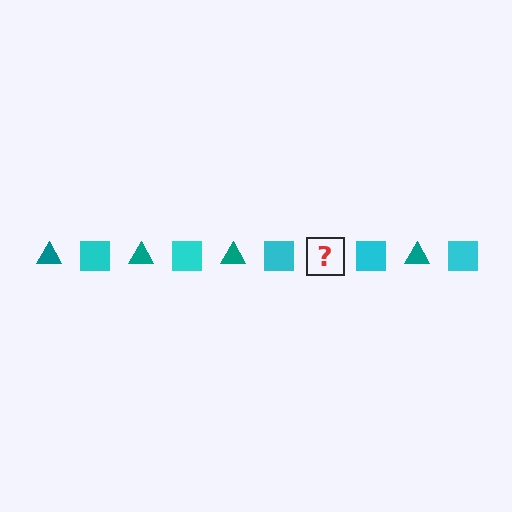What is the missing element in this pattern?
The missing element is a teal triangle.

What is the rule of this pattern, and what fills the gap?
The rule is that the pattern alternates between teal triangle and cyan square. The gap should be filled with a teal triangle.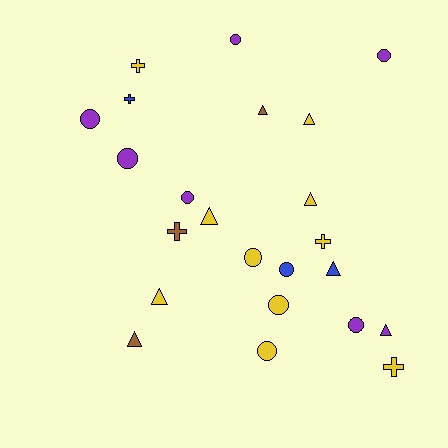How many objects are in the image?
There are 23 objects.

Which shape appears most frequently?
Circle, with 10 objects.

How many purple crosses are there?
There are no purple crosses.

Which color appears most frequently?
Yellow, with 10 objects.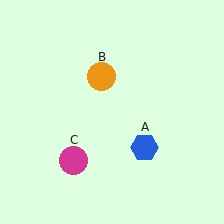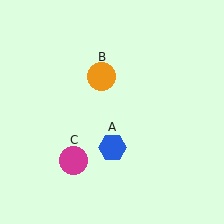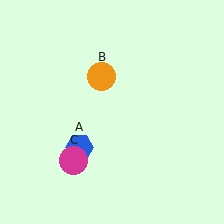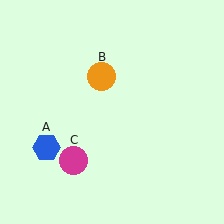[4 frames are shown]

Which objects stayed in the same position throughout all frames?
Orange circle (object B) and magenta circle (object C) remained stationary.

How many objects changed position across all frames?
1 object changed position: blue hexagon (object A).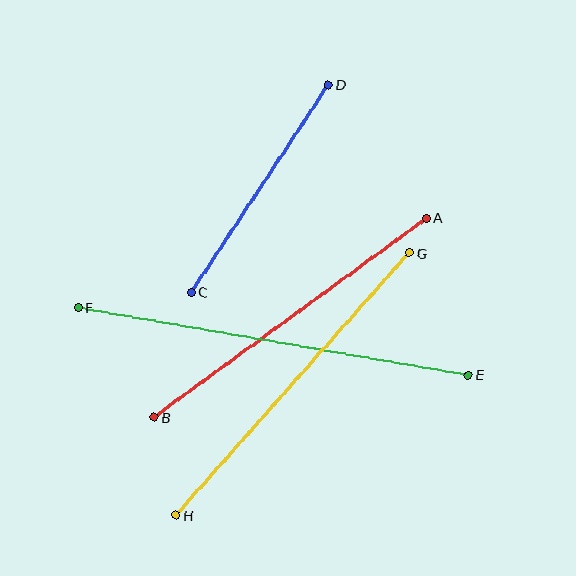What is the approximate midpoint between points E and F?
The midpoint is at approximately (273, 341) pixels.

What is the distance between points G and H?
The distance is approximately 351 pixels.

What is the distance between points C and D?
The distance is approximately 249 pixels.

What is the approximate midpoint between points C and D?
The midpoint is at approximately (260, 188) pixels.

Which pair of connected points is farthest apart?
Points E and F are farthest apart.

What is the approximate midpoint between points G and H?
The midpoint is at approximately (293, 384) pixels.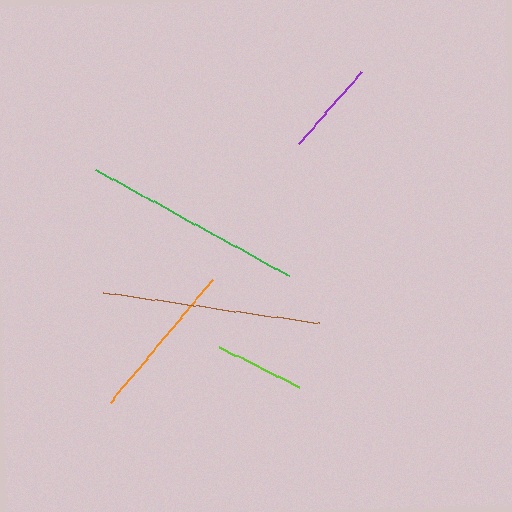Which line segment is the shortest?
The lime line is the shortest at approximately 89 pixels.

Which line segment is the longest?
The green line is the longest at approximately 221 pixels.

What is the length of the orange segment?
The orange segment is approximately 160 pixels long.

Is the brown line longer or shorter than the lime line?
The brown line is longer than the lime line.